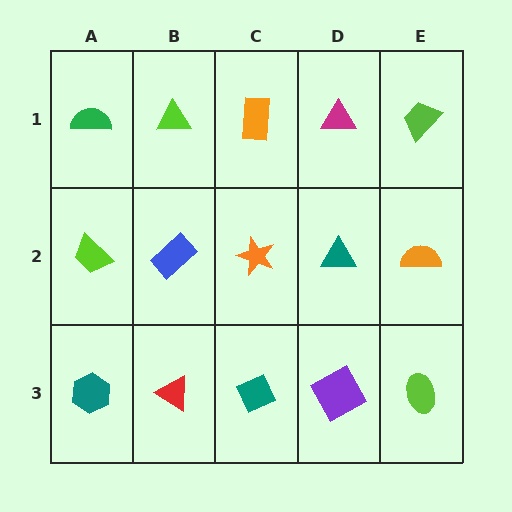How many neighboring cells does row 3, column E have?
2.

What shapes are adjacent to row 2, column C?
An orange rectangle (row 1, column C), a teal diamond (row 3, column C), a blue rectangle (row 2, column B), a teal triangle (row 2, column D).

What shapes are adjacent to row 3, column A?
A lime trapezoid (row 2, column A), a red triangle (row 3, column B).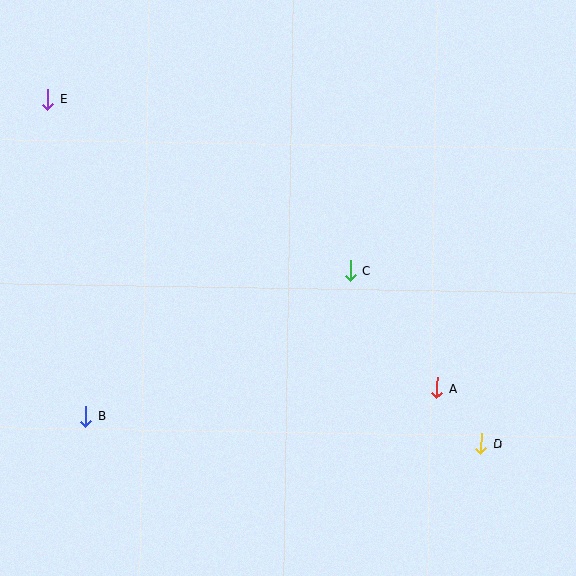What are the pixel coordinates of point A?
Point A is at (437, 388).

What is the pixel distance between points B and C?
The distance between B and C is 302 pixels.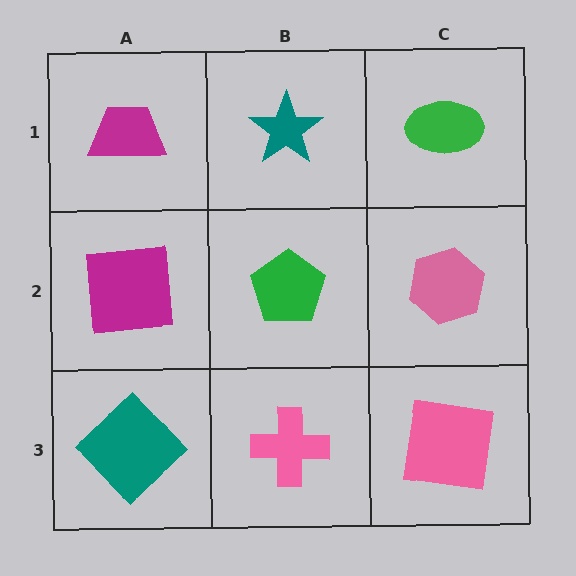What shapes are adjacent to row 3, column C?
A pink hexagon (row 2, column C), a pink cross (row 3, column B).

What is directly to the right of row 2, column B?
A pink hexagon.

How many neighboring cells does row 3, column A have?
2.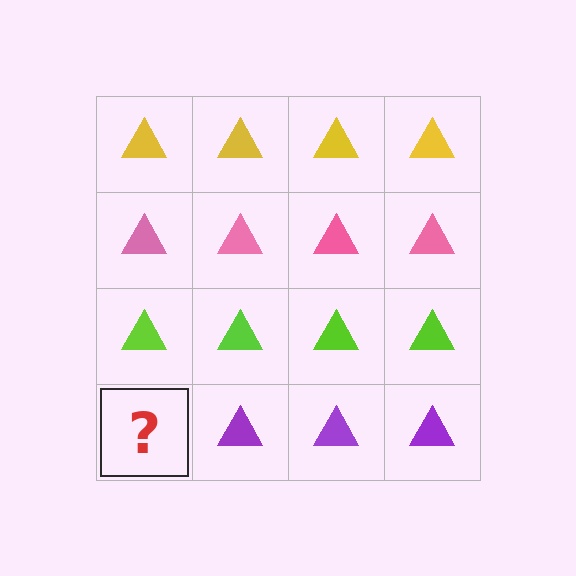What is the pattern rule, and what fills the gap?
The rule is that each row has a consistent color. The gap should be filled with a purple triangle.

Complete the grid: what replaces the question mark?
The question mark should be replaced with a purple triangle.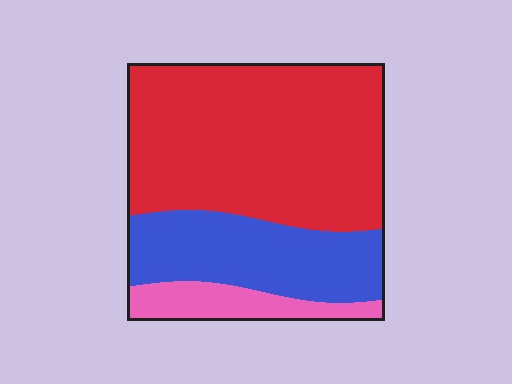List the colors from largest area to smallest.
From largest to smallest: red, blue, pink.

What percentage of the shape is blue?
Blue takes up about one quarter (1/4) of the shape.